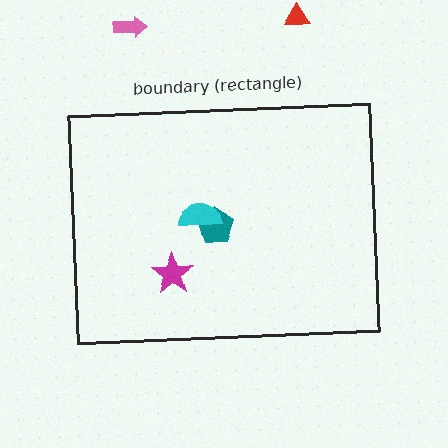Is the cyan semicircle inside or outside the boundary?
Inside.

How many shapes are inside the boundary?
3 inside, 2 outside.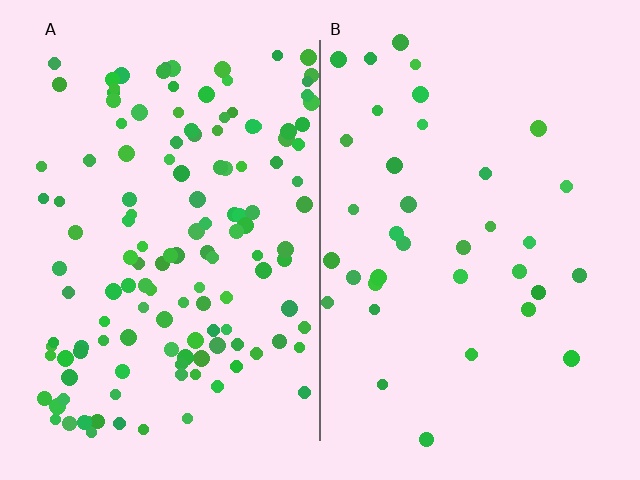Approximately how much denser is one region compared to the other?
Approximately 3.7× — region A over region B.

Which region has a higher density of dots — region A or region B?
A (the left).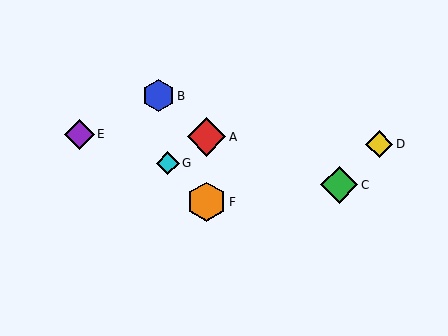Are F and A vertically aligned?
Yes, both are at x≈206.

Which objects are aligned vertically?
Objects A, F are aligned vertically.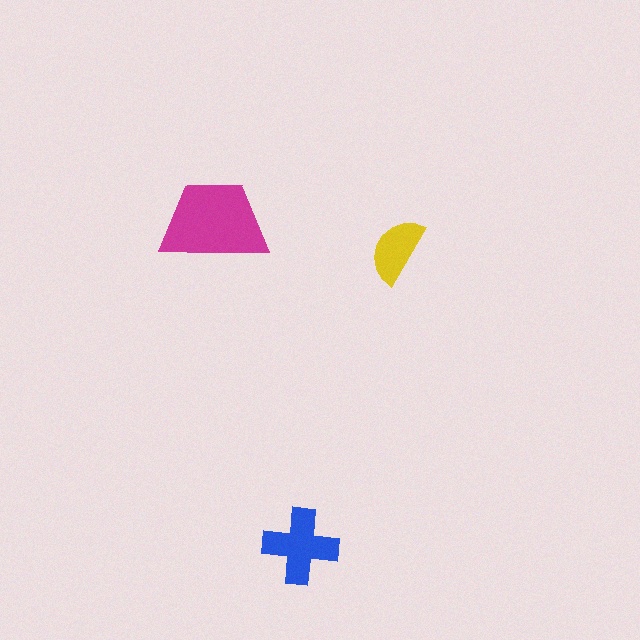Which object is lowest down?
The blue cross is bottommost.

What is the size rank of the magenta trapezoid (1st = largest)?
1st.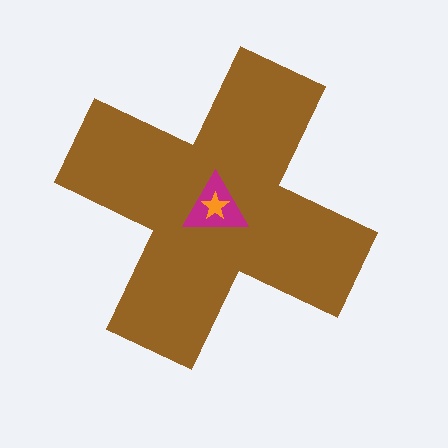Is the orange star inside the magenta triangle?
Yes.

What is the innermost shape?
The orange star.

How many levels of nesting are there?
3.